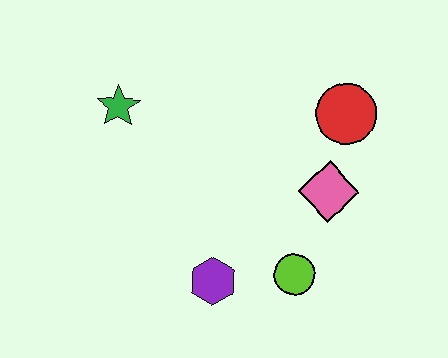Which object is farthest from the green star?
The lime circle is farthest from the green star.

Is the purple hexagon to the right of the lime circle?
No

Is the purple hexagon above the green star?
No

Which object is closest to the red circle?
The pink diamond is closest to the red circle.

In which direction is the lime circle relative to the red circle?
The lime circle is below the red circle.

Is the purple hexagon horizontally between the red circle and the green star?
Yes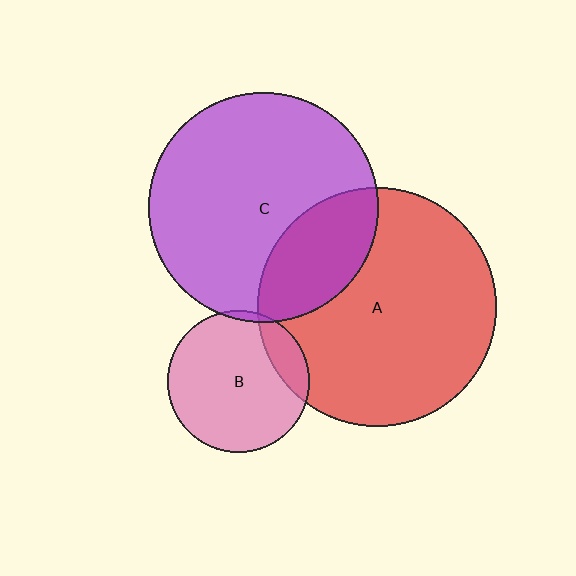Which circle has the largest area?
Circle A (red).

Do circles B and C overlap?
Yes.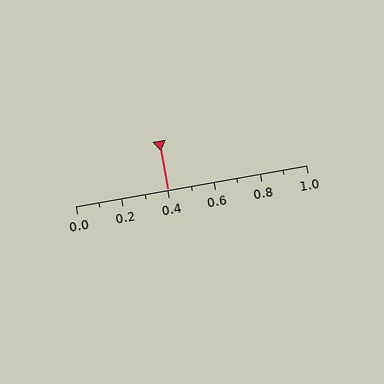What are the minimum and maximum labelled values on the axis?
The axis runs from 0.0 to 1.0.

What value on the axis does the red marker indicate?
The marker indicates approximately 0.4.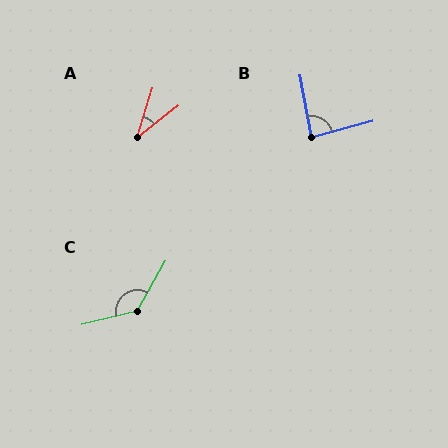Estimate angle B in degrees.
Approximately 86 degrees.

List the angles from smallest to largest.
A (34°), B (86°), C (133°).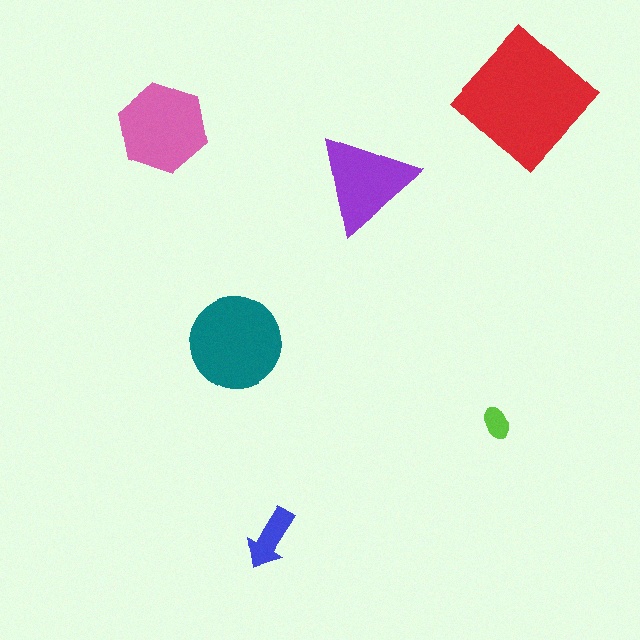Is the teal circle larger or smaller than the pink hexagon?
Larger.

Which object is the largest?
The red diamond.